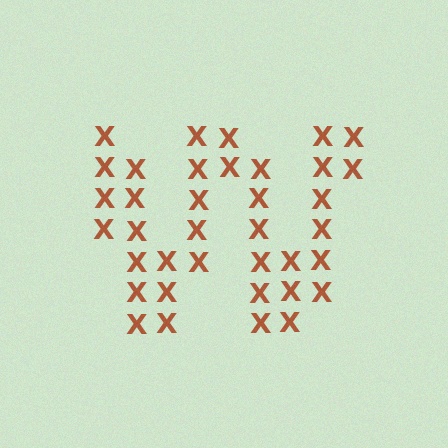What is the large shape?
The large shape is the letter W.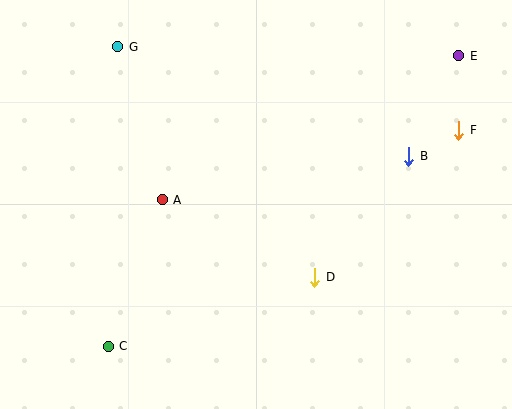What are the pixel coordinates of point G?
Point G is at (118, 47).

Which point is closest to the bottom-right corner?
Point D is closest to the bottom-right corner.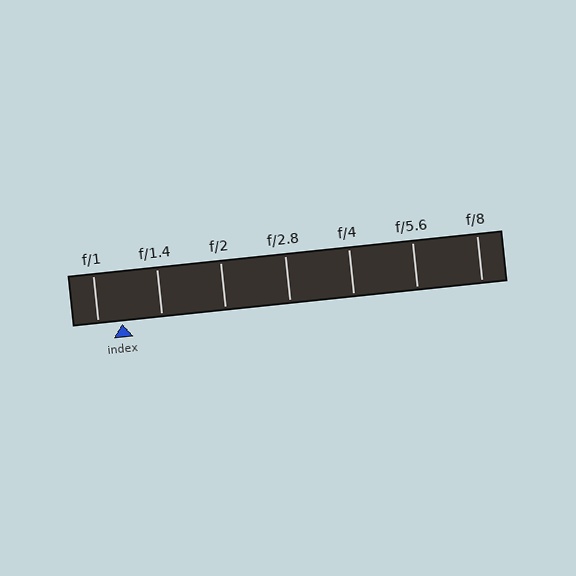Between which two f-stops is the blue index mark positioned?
The index mark is between f/1 and f/1.4.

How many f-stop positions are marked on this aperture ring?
There are 7 f-stop positions marked.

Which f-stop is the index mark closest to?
The index mark is closest to f/1.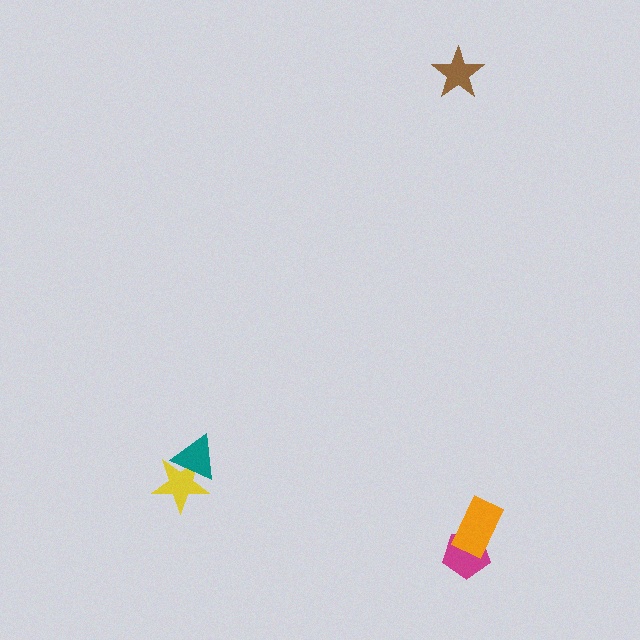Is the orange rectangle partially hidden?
No, no other shape covers it.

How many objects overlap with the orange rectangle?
1 object overlaps with the orange rectangle.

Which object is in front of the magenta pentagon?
The orange rectangle is in front of the magenta pentagon.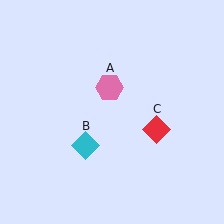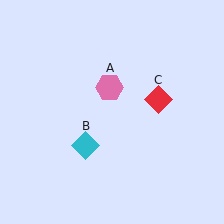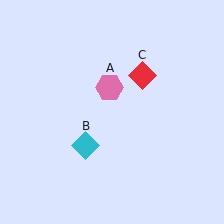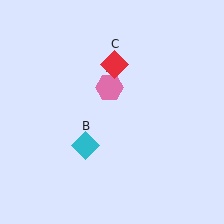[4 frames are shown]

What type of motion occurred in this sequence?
The red diamond (object C) rotated counterclockwise around the center of the scene.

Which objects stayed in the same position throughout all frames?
Pink hexagon (object A) and cyan diamond (object B) remained stationary.